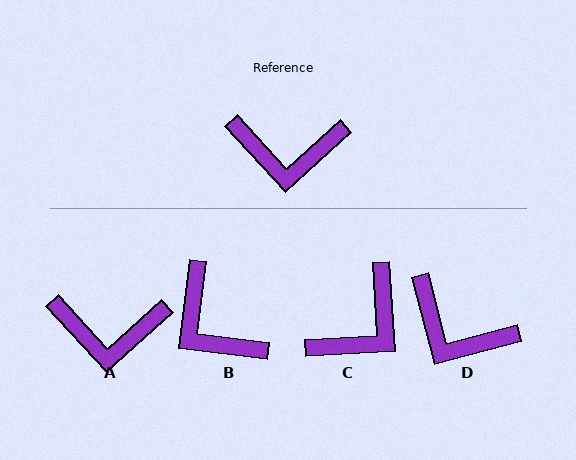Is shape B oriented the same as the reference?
No, it is off by about 50 degrees.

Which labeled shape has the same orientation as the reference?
A.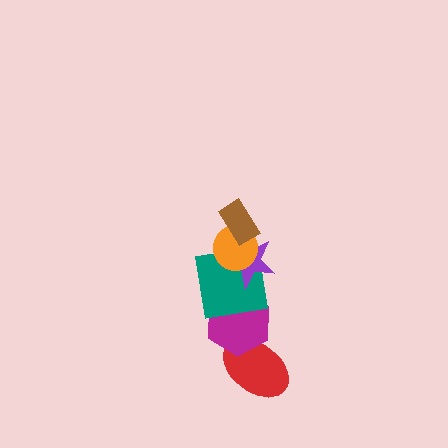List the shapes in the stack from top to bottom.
From top to bottom: the brown rectangle, the orange circle, the purple star, the teal square, the magenta hexagon, the red ellipse.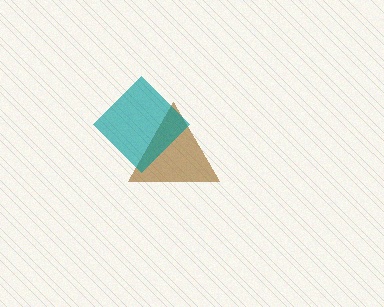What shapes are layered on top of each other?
The layered shapes are: a brown triangle, a teal diamond.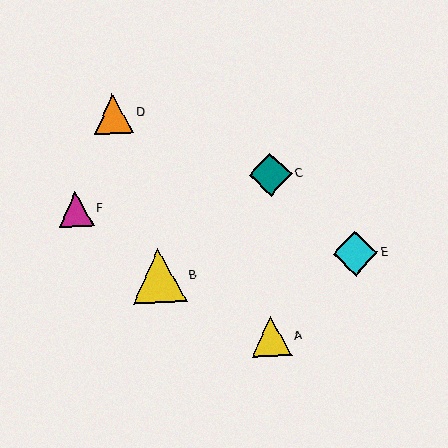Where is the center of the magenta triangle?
The center of the magenta triangle is at (76, 209).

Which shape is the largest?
The yellow triangle (labeled B) is the largest.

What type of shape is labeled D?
Shape D is an orange triangle.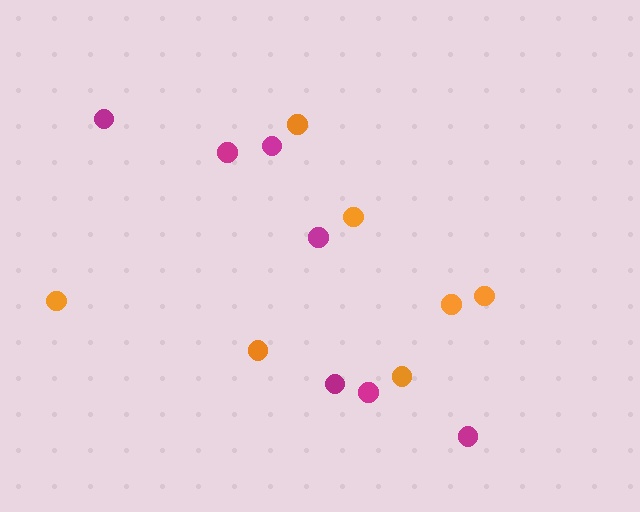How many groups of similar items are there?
There are 2 groups: one group of orange circles (7) and one group of magenta circles (7).